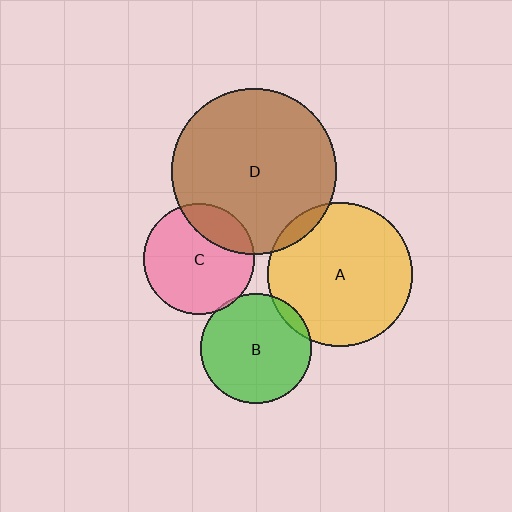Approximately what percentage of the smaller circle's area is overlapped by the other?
Approximately 5%.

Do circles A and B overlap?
Yes.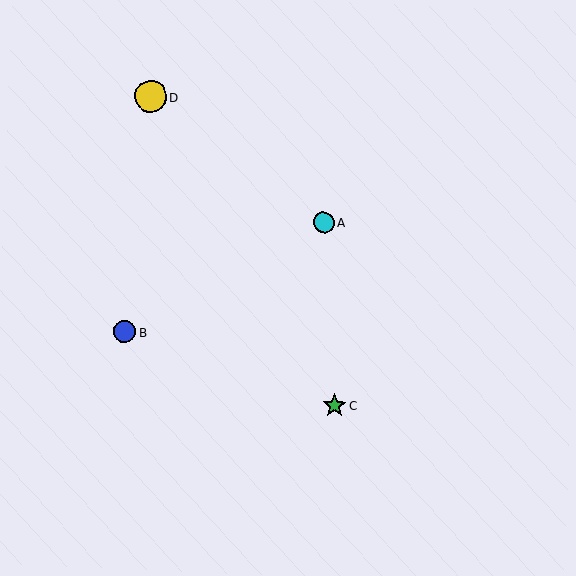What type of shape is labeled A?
Shape A is a cyan circle.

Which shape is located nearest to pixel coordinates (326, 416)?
The green star (labeled C) at (335, 406) is nearest to that location.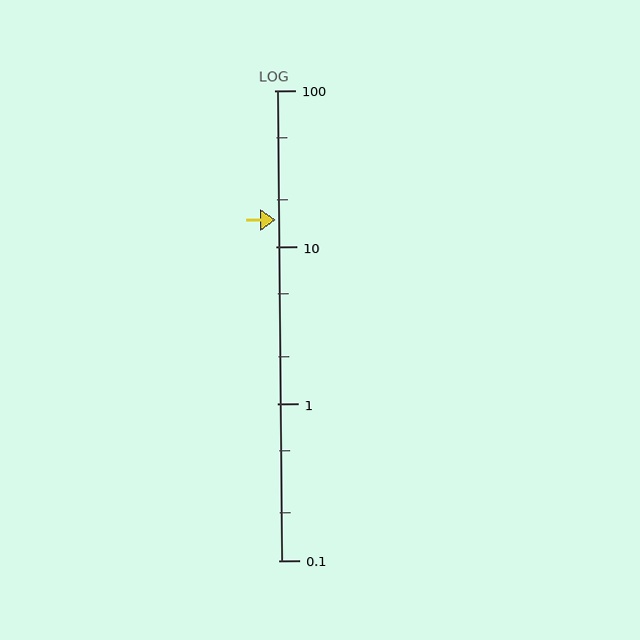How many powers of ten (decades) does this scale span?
The scale spans 3 decades, from 0.1 to 100.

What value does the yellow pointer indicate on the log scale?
The pointer indicates approximately 15.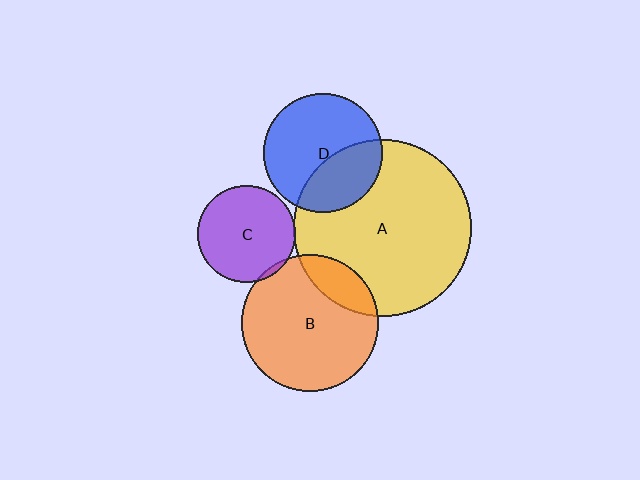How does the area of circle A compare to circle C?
Approximately 3.3 times.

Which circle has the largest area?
Circle A (yellow).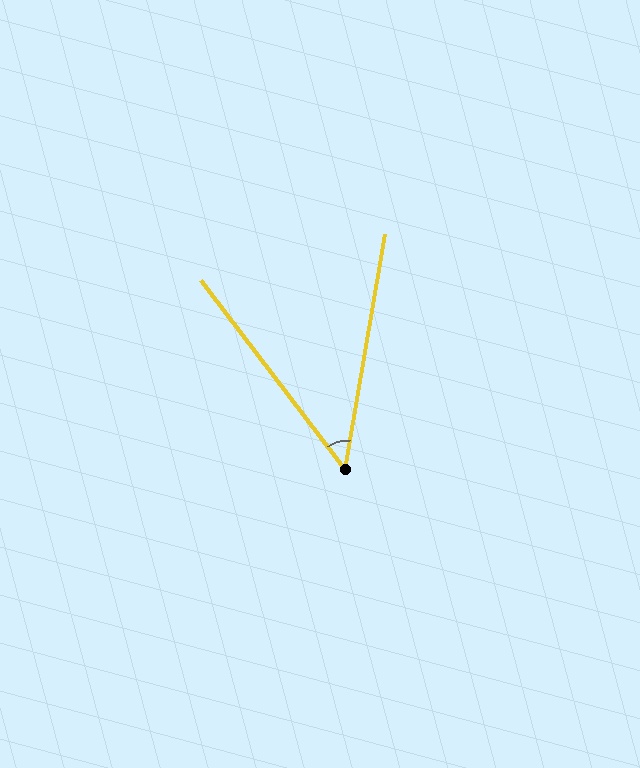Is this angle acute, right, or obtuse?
It is acute.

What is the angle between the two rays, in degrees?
Approximately 47 degrees.